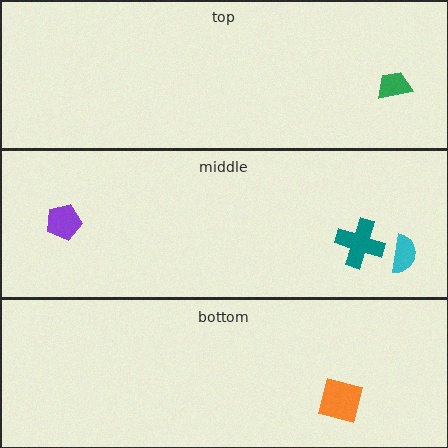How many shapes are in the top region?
1.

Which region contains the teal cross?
The middle region.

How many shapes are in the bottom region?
1.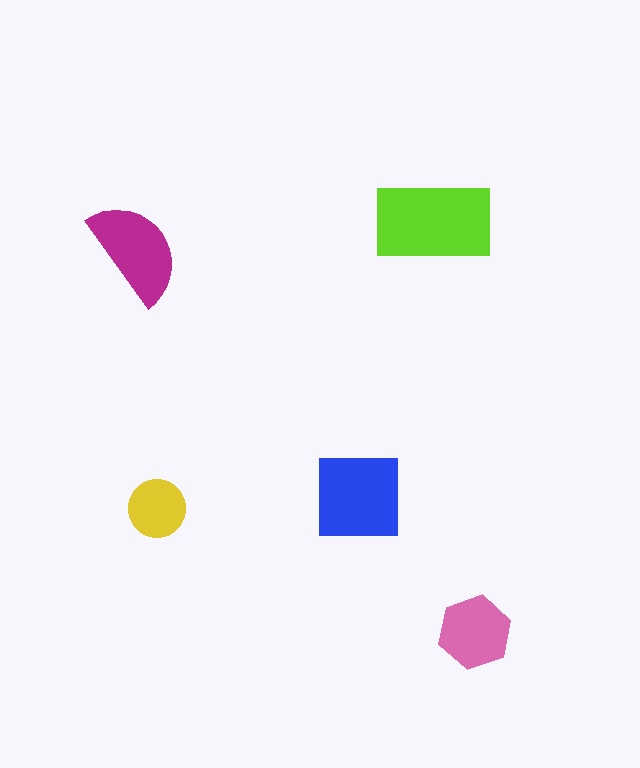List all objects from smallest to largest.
The yellow circle, the pink hexagon, the magenta semicircle, the blue square, the lime rectangle.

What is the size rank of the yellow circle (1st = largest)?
5th.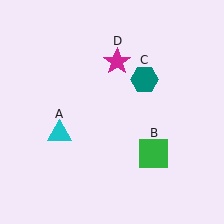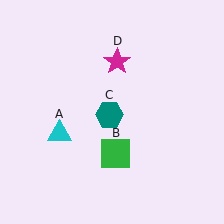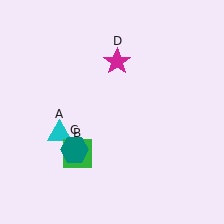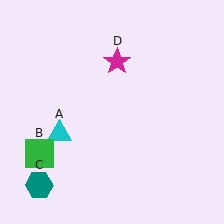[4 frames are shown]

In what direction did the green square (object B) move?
The green square (object B) moved left.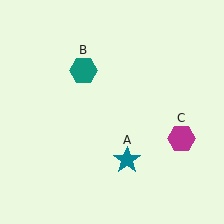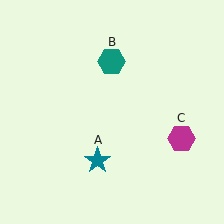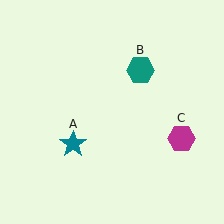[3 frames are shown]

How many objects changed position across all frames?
2 objects changed position: teal star (object A), teal hexagon (object B).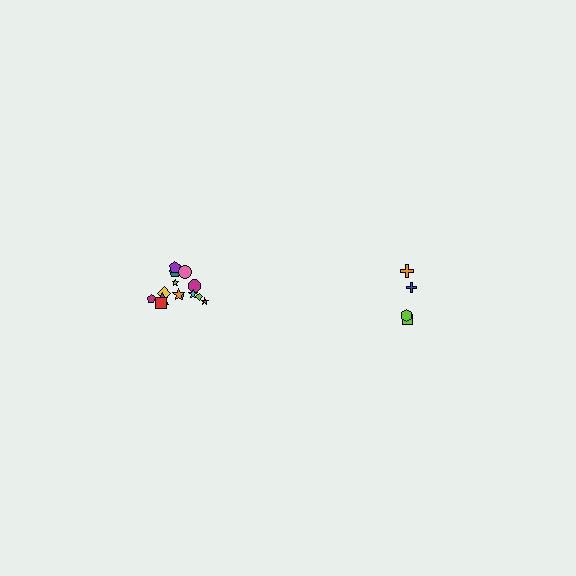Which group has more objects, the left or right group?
The left group.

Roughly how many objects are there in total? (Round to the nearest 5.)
Roughly 20 objects in total.